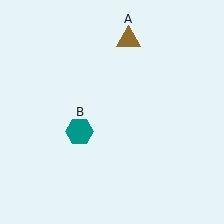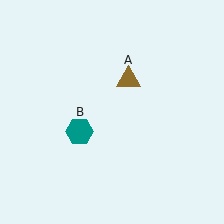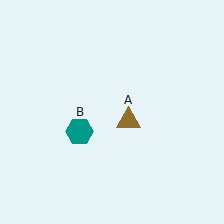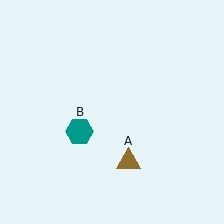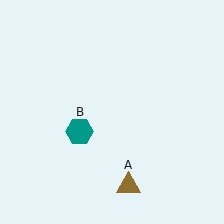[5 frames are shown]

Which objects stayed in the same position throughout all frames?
Teal hexagon (object B) remained stationary.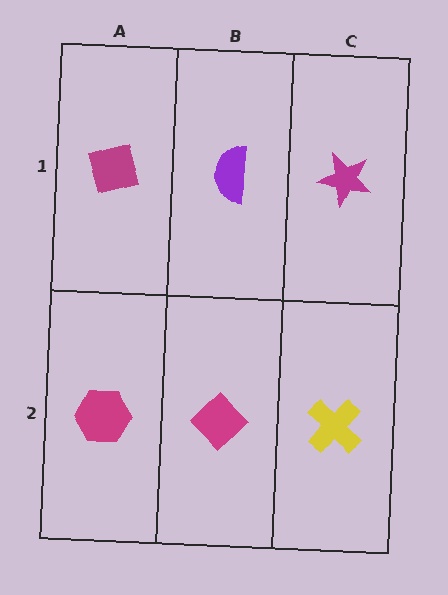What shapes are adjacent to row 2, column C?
A magenta star (row 1, column C), a magenta diamond (row 2, column B).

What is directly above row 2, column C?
A magenta star.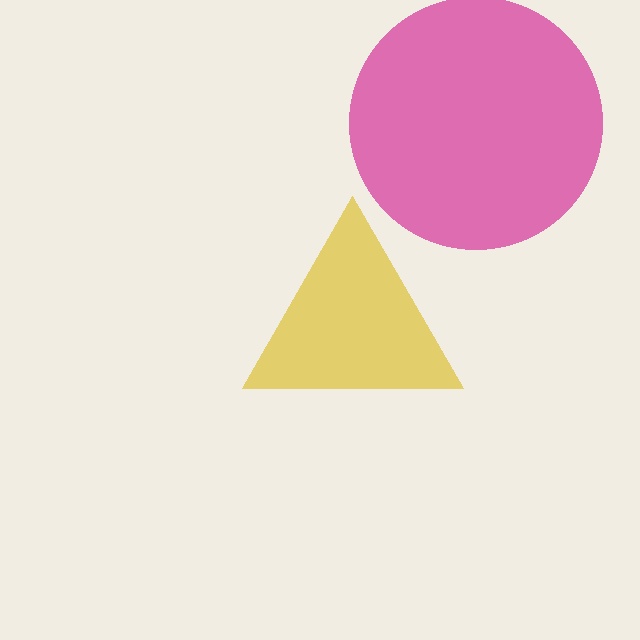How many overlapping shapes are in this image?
There are 2 overlapping shapes in the image.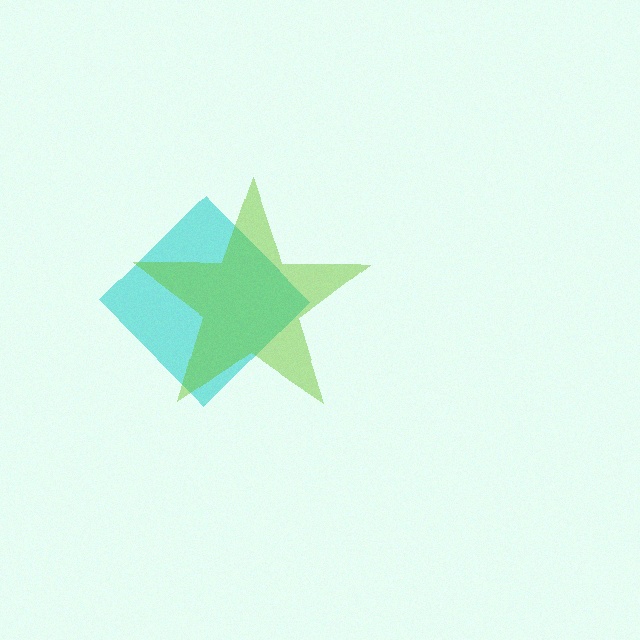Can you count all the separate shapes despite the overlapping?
Yes, there are 2 separate shapes.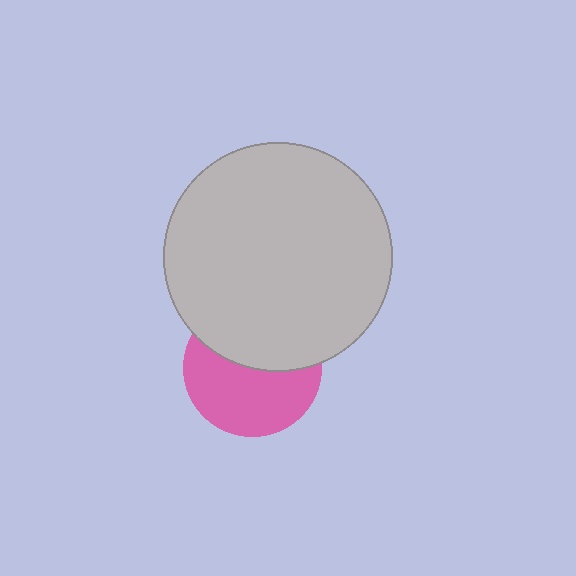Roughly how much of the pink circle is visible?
About half of it is visible (roughly 56%).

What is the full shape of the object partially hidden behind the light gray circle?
The partially hidden object is a pink circle.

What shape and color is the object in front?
The object in front is a light gray circle.